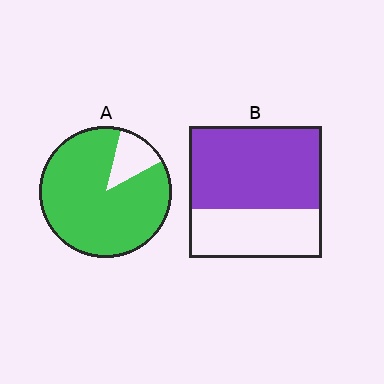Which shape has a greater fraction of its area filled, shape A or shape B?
Shape A.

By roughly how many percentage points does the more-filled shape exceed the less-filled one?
By roughly 25 percentage points (A over B).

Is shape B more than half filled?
Yes.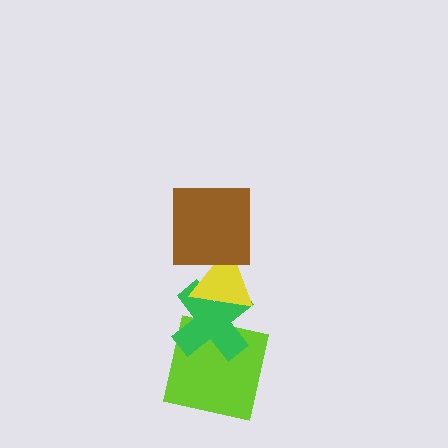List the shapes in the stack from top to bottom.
From top to bottom: the brown square, the yellow triangle, the green cross, the lime square.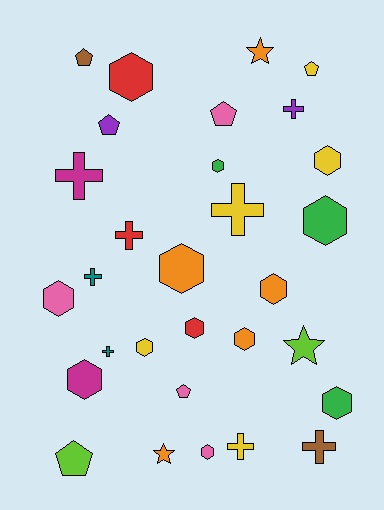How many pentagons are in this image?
There are 6 pentagons.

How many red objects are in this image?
There are 3 red objects.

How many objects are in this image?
There are 30 objects.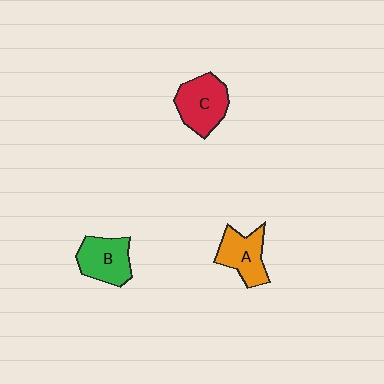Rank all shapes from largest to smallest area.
From largest to smallest: C (red), B (green), A (orange).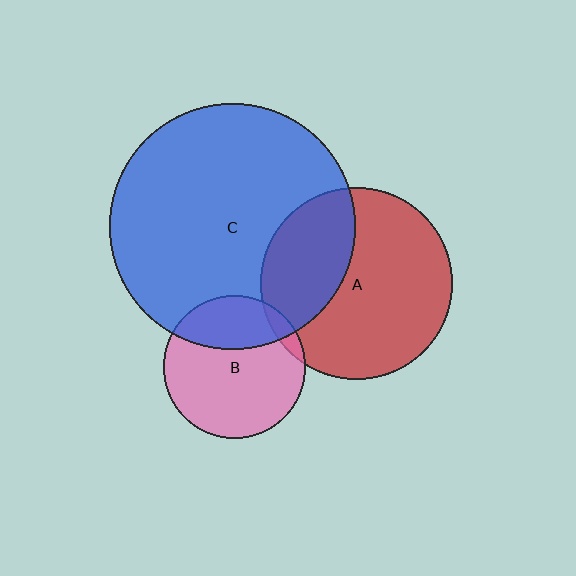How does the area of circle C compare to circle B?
Approximately 3.0 times.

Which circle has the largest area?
Circle C (blue).